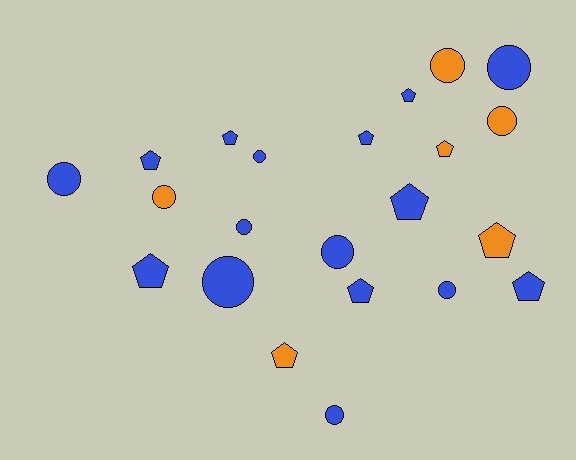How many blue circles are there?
There are 8 blue circles.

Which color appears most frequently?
Blue, with 16 objects.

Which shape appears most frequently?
Circle, with 11 objects.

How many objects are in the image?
There are 22 objects.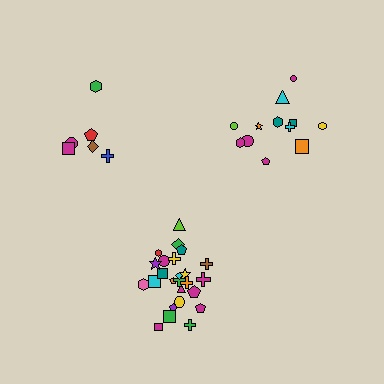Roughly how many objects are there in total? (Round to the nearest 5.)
Roughly 45 objects in total.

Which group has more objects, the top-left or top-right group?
The top-right group.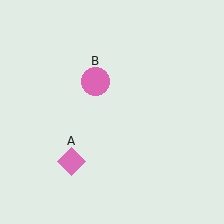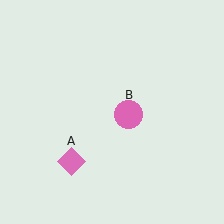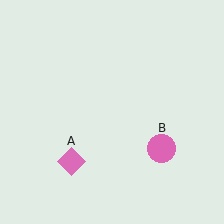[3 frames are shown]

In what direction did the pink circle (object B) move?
The pink circle (object B) moved down and to the right.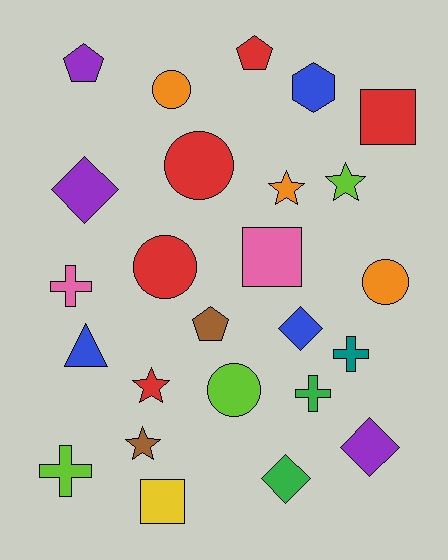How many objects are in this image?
There are 25 objects.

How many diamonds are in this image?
There are 4 diamonds.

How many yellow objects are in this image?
There is 1 yellow object.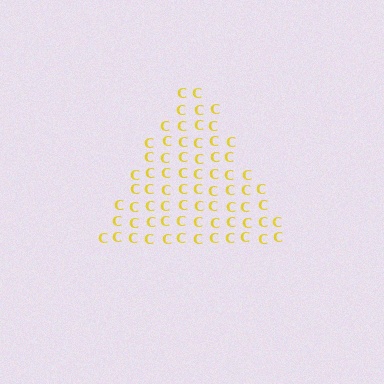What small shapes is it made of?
It is made of small letter C's.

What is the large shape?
The large shape is a triangle.